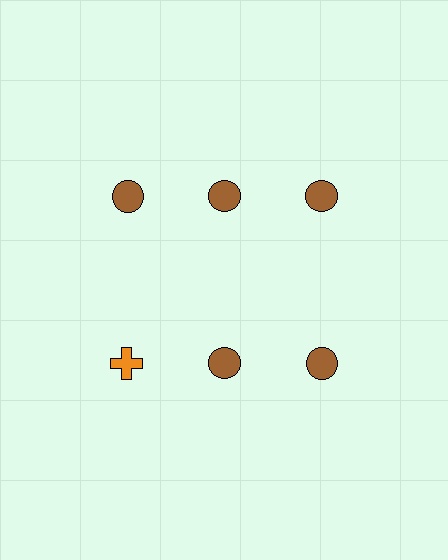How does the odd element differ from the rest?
It differs in both color (orange instead of brown) and shape (cross instead of circle).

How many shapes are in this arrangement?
There are 6 shapes arranged in a grid pattern.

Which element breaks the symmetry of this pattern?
The orange cross in the second row, leftmost column breaks the symmetry. All other shapes are brown circles.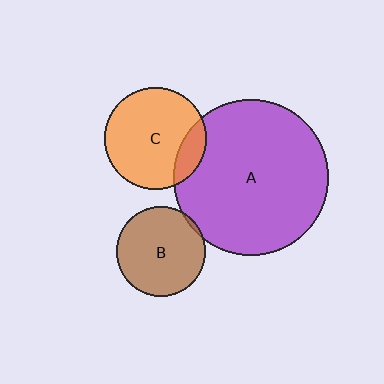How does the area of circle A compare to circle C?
Approximately 2.3 times.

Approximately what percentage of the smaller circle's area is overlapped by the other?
Approximately 15%.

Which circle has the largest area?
Circle A (purple).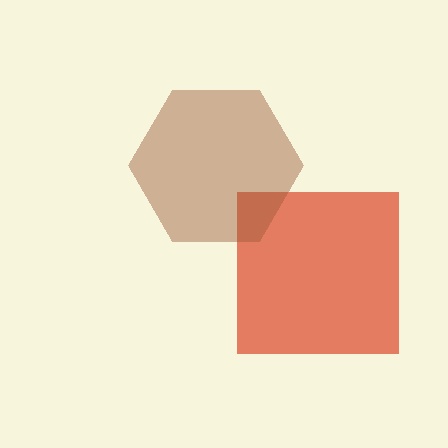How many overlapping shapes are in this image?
There are 2 overlapping shapes in the image.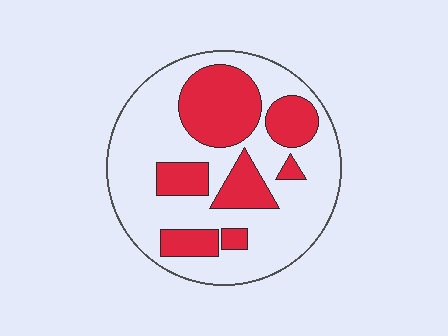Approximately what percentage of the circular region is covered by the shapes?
Approximately 35%.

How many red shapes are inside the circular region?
7.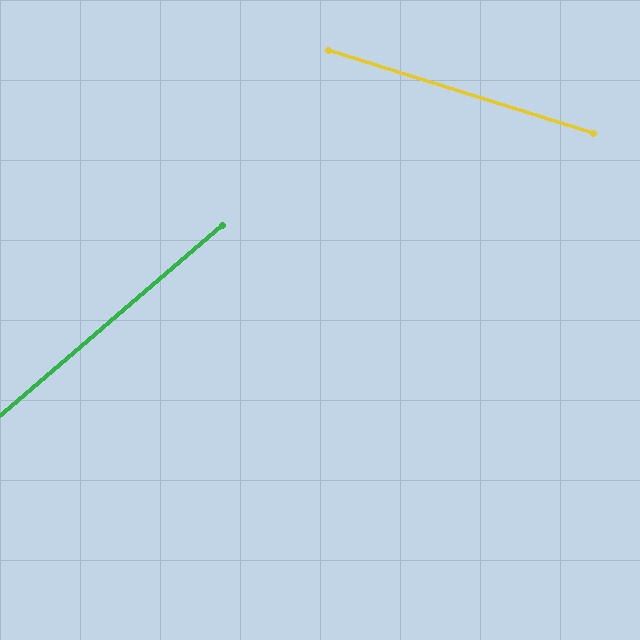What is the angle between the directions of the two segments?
Approximately 58 degrees.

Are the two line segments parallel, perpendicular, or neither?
Neither parallel nor perpendicular — they differ by about 58°.